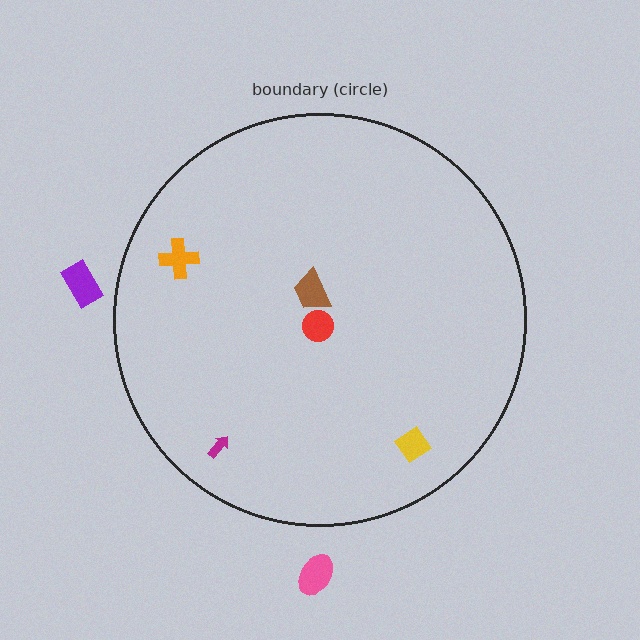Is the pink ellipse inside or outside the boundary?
Outside.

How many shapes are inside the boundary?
5 inside, 2 outside.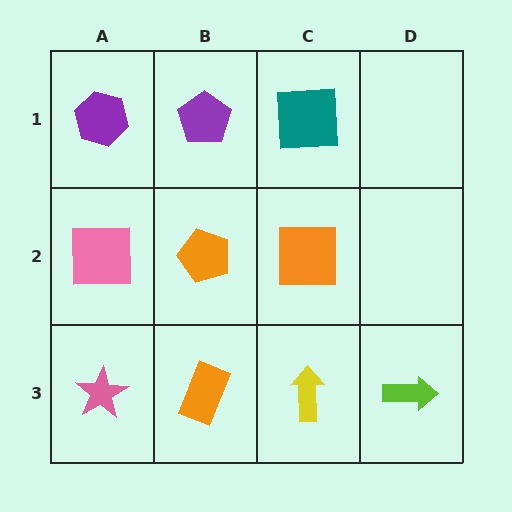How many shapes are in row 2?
3 shapes.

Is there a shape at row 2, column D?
No, that cell is empty.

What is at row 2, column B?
An orange pentagon.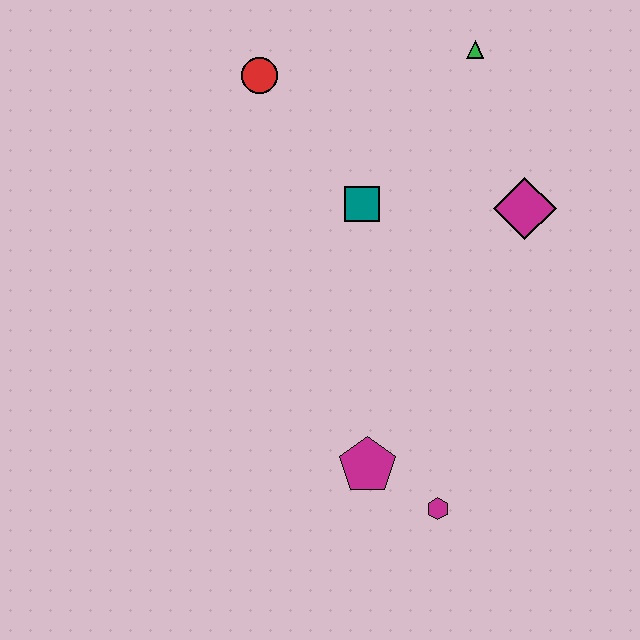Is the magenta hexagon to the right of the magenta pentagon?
Yes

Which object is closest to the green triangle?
The magenta diamond is closest to the green triangle.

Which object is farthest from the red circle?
The magenta hexagon is farthest from the red circle.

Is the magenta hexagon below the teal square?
Yes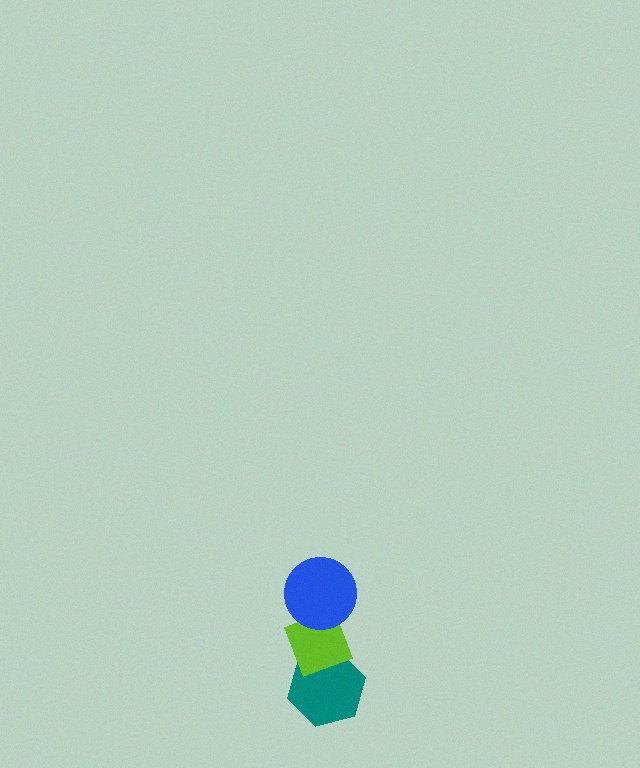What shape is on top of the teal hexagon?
The lime diamond is on top of the teal hexagon.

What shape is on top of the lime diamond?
The blue circle is on top of the lime diamond.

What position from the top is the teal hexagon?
The teal hexagon is 3rd from the top.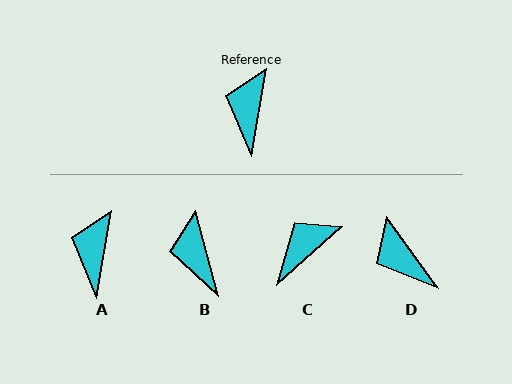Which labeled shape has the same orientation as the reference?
A.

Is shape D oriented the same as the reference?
No, it is off by about 45 degrees.